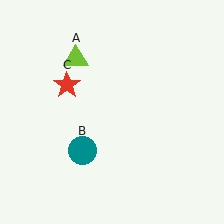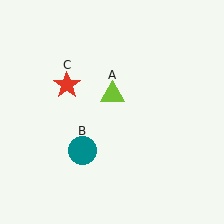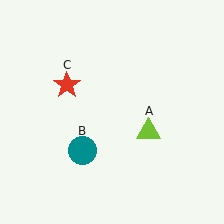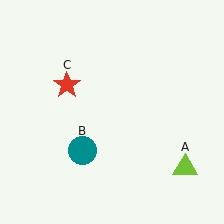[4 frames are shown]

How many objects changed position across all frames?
1 object changed position: lime triangle (object A).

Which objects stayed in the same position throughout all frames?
Teal circle (object B) and red star (object C) remained stationary.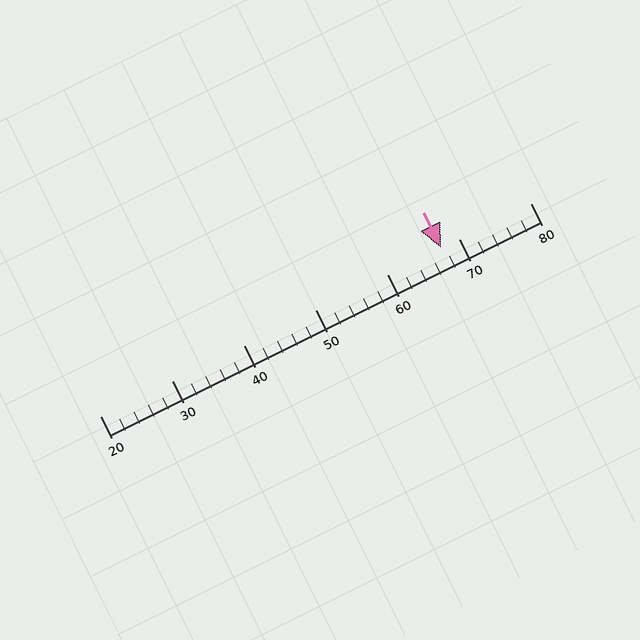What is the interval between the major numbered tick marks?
The major tick marks are spaced 10 units apart.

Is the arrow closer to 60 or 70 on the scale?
The arrow is closer to 70.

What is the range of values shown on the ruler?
The ruler shows values from 20 to 80.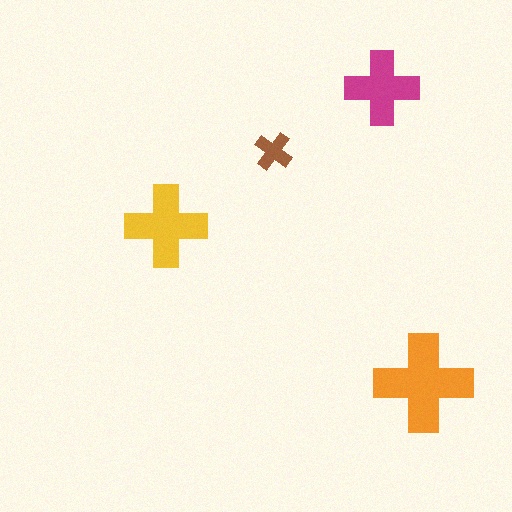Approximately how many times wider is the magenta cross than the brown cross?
About 2 times wider.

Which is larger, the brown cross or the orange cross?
The orange one.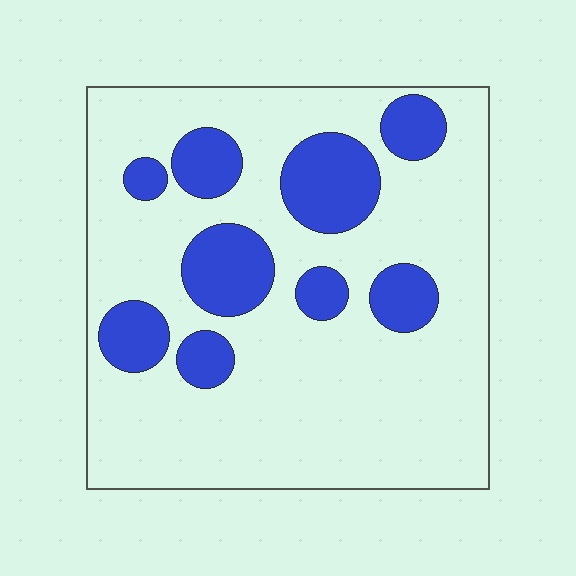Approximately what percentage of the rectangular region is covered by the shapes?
Approximately 25%.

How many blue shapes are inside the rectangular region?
9.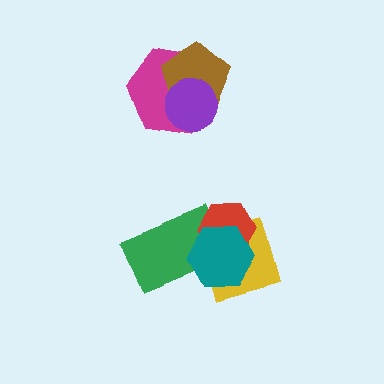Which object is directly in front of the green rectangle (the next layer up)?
The red hexagon is directly in front of the green rectangle.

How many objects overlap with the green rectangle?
3 objects overlap with the green rectangle.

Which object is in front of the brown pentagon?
The purple circle is in front of the brown pentagon.